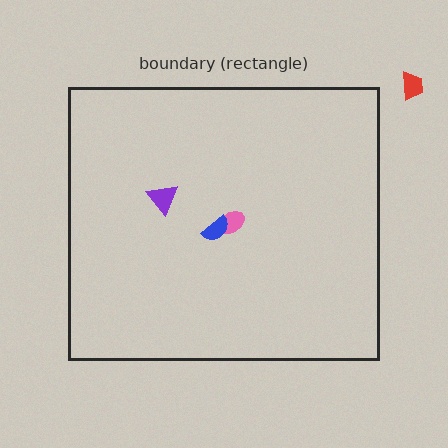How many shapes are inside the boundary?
3 inside, 1 outside.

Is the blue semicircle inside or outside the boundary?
Inside.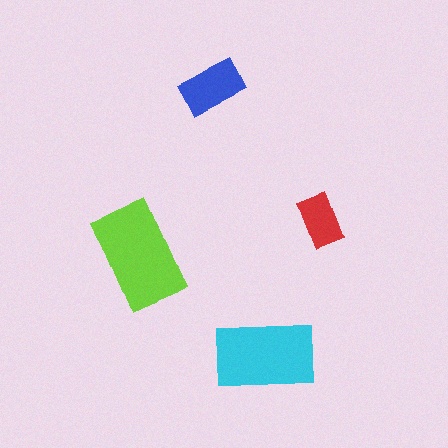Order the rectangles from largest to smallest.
the lime one, the cyan one, the blue one, the red one.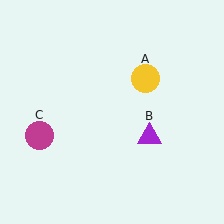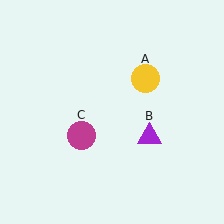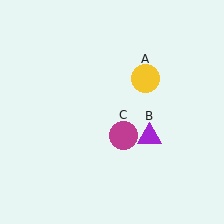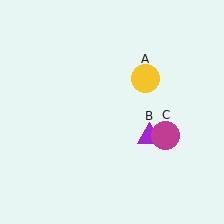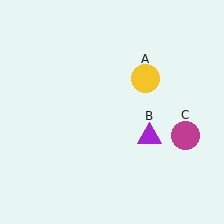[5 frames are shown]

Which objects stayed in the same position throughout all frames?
Yellow circle (object A) and purple triangle (object B) remained stationary.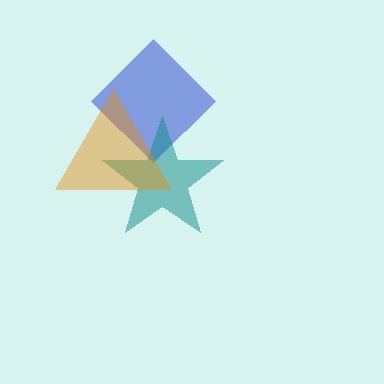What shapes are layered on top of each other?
The layered shapes are: a blue diamond, a teal star, an orange triangle.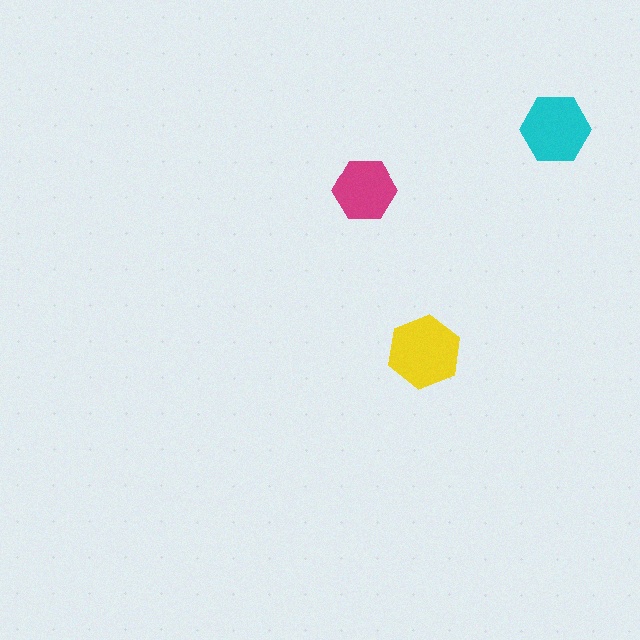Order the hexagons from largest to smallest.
the yellow one, the cyan one, the magenta one.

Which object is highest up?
The cyan hexagon is topmost.